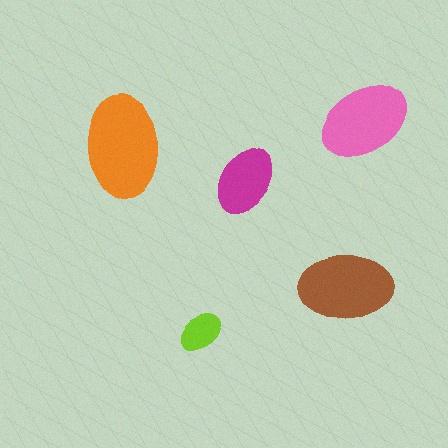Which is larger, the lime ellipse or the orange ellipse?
The orange one.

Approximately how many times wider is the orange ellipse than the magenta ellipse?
About 1.5 times wider.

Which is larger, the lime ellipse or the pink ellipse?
The pink one.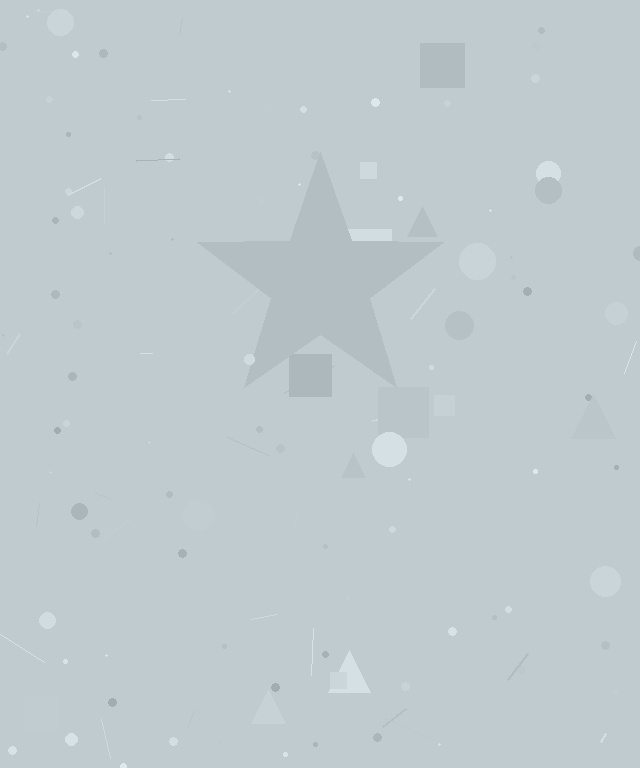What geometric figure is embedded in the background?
A star is embedded in the background.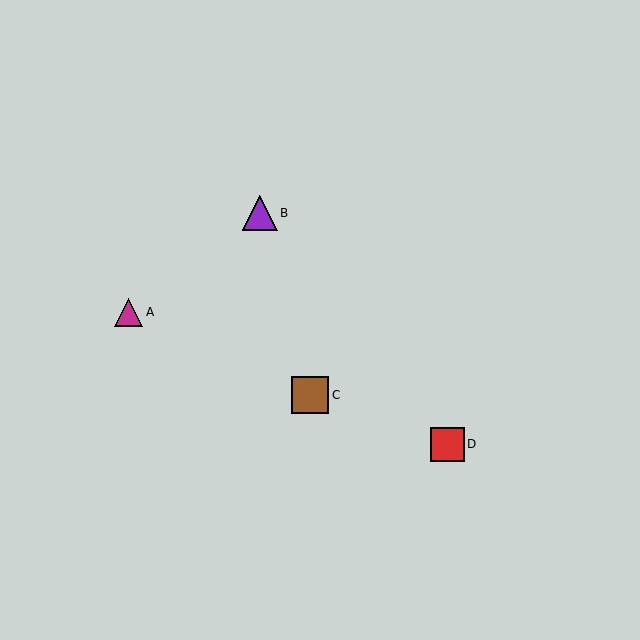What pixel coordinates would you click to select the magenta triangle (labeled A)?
Click at (129, 312) to select the magenta triangle A.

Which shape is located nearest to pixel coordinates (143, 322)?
The magenta triangle (labeled A) at (129, 312) is nearest to that location.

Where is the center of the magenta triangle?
The center of the magenta triangle is at (129, 312).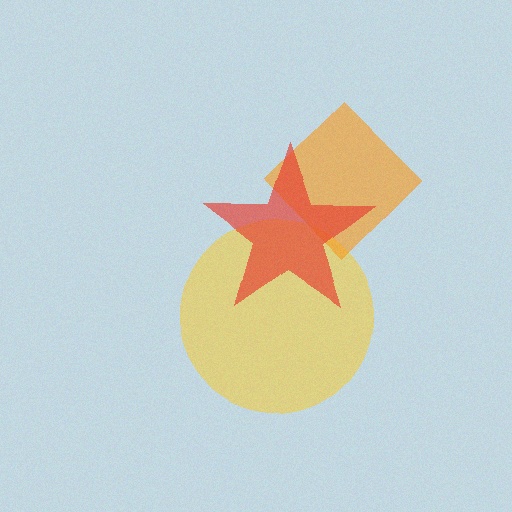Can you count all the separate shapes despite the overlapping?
Yes, there are 3 separate shapes.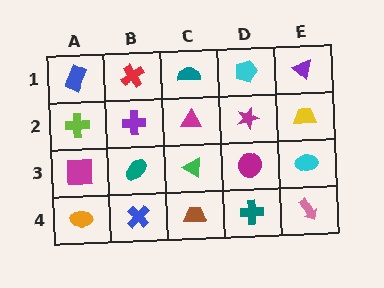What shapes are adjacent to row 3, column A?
A lime cross (row 2, column A), an orange ellipse (row 4, column A), a teal ellipse (row 3, column B).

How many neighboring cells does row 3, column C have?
4.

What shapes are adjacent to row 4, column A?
A magenta square (row 3, column A), a blue cross (row 4, column B).